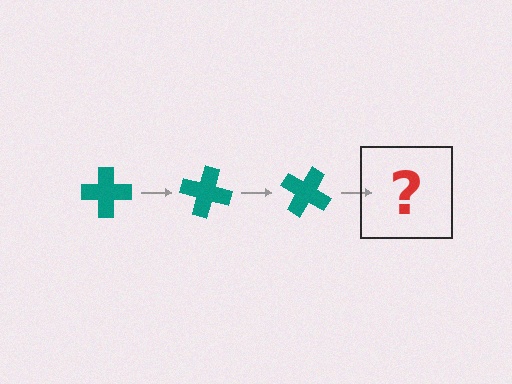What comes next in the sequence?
The next element should be a teal cross rotated 45 degrees.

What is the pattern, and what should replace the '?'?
The pattern is that the cross rotates 15 degrees each step. The '?' should be a teal cross rotated 45 degrees.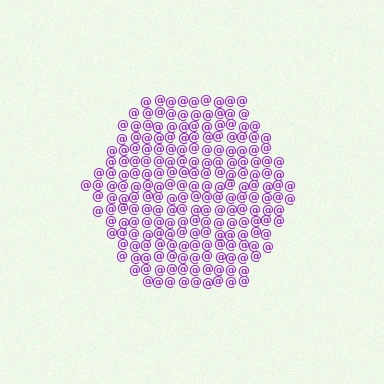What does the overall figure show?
The overall figure shows a hexagon.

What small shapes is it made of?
It is made of small at signs.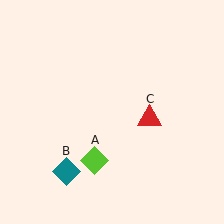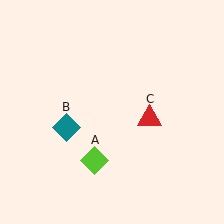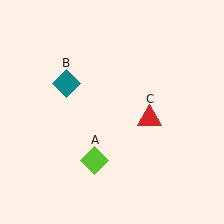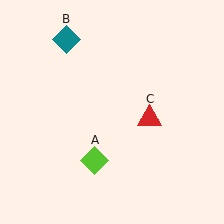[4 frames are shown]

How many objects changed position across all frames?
1 object changed position: teal diamond (object B).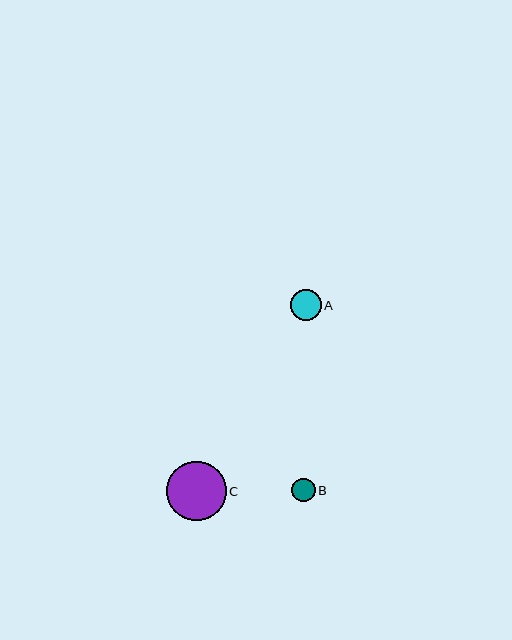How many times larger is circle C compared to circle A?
Circle C is approximately 1.9 times the size of circle A.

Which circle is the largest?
Circle C is the largest with a size of approximately 60 pixels.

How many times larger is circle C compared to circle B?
Circle C is approximately 2.6 times the size of circle B.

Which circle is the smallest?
Circle B is the smallest with a size of approximately 23 pixels.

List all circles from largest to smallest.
From largest to smallest: C, A, B.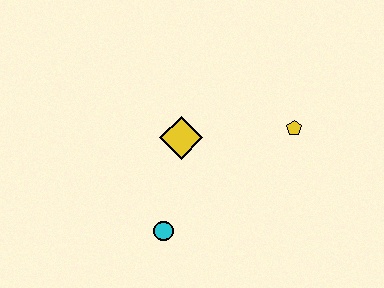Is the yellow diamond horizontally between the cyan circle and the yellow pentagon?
Yes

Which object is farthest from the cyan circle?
The yellow pentagon is farthest from the cyan circle.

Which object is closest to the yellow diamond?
The cyan circle is closest to the yellow diamond.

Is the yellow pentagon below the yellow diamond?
No